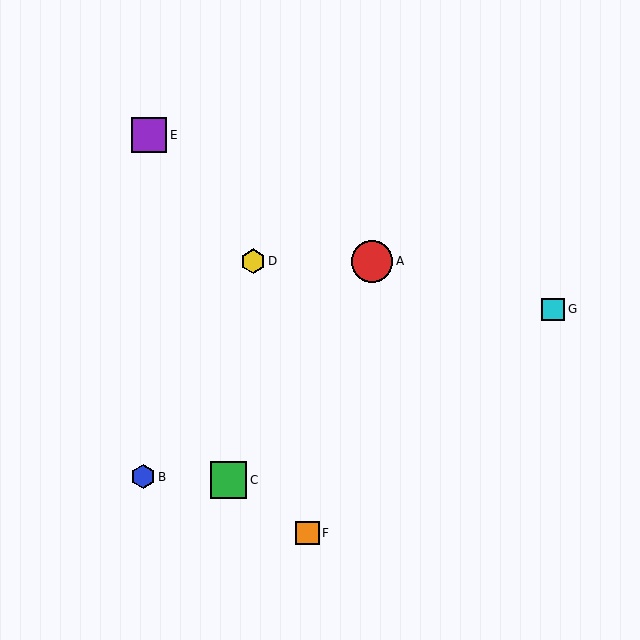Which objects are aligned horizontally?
Objects A, D are aligned horizontally.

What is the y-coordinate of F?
Object F is at y≈533.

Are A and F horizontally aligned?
No, A is at y≈261 and F is at y≈533.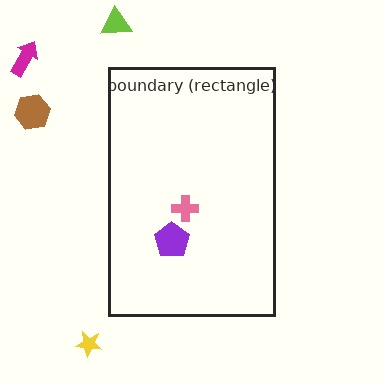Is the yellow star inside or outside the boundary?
Outside.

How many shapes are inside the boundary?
2 inside, 4 outside.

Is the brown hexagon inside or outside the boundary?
Outside.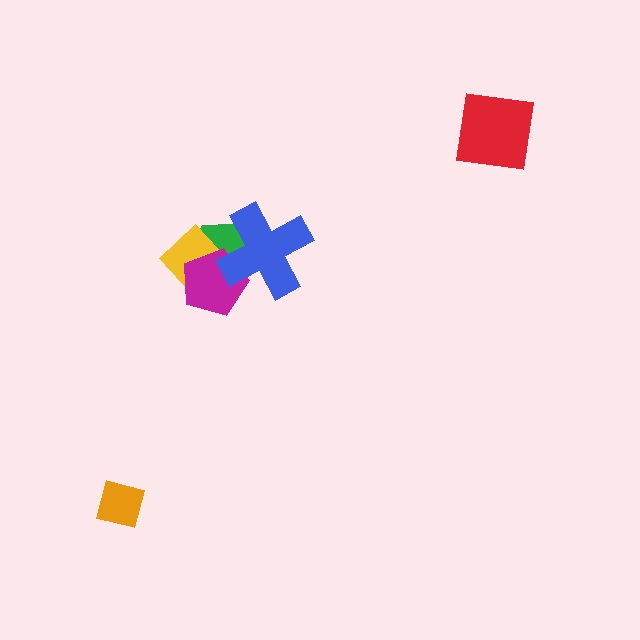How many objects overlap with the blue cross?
3 objects overlap with the blue cross.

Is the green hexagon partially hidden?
Yes, it is partially covered by another shape.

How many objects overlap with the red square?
0 objects overlap with the red square.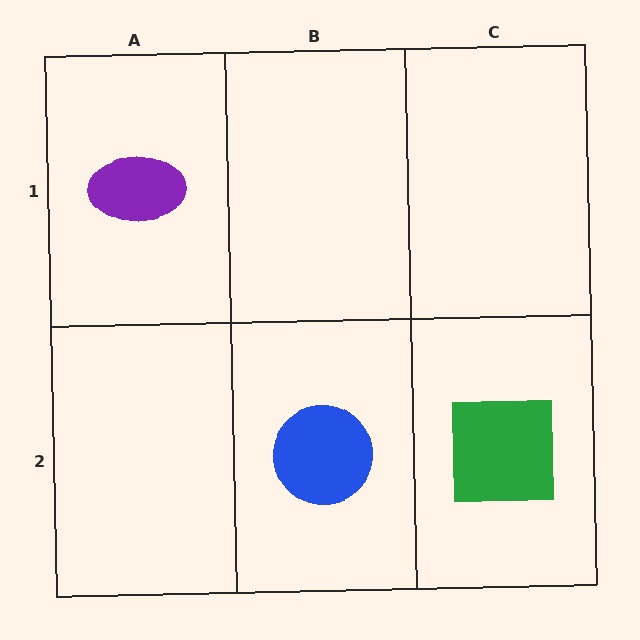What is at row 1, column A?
A purple ellipse.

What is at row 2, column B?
A blue circle.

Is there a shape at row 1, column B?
No, that cell is empty.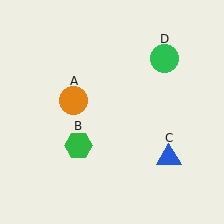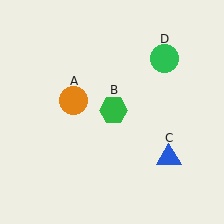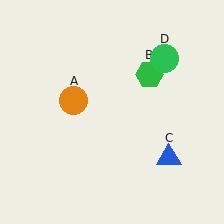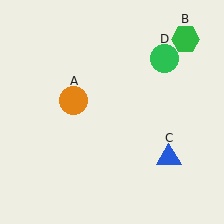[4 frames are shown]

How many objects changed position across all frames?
1 object changed position: green hexagon (object B).